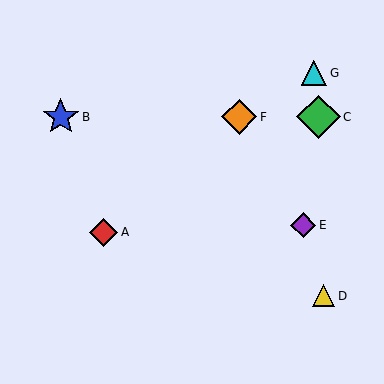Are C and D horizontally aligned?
No, C is at y≈117 and D is at y≈296.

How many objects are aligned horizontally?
3 objects (B, C, F) are aligned horizontally.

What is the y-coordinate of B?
Object B is at y≈117.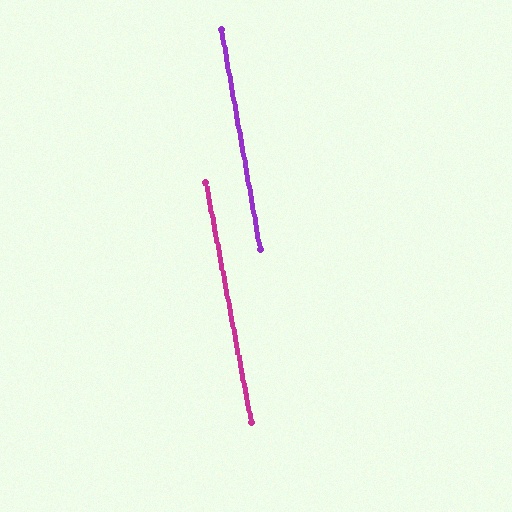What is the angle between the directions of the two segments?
Approximately 1 degree.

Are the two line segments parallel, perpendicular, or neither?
Parallel — their directions differ by only 0.9°.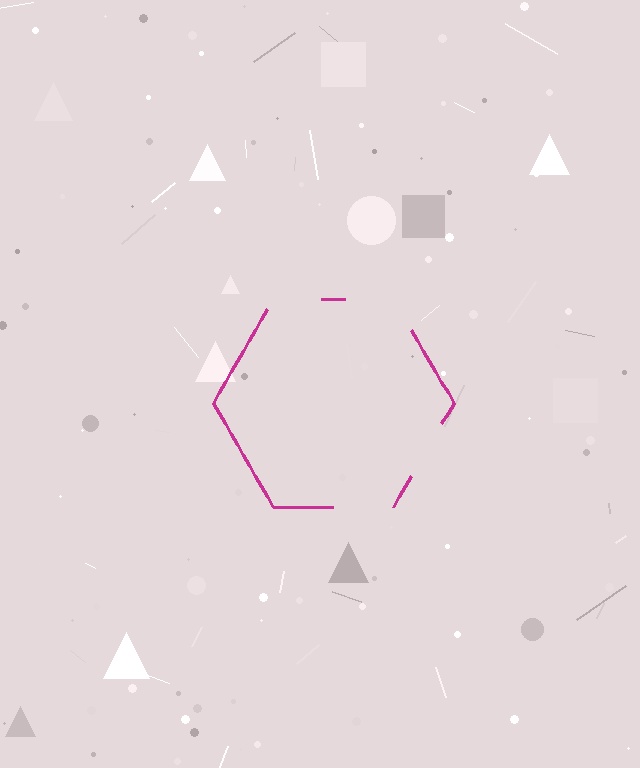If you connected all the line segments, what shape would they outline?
They would outline a hexagon.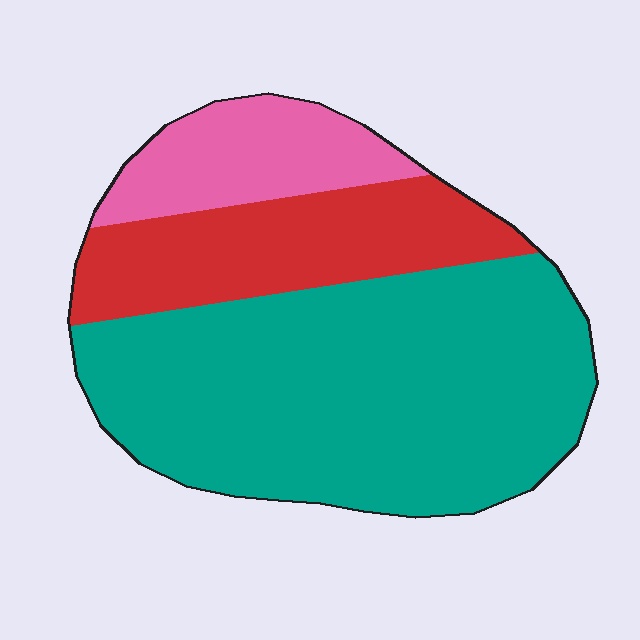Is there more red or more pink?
Red.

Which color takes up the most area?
Teal, at roughly 60%.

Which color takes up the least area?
Pink, at roughly 15%.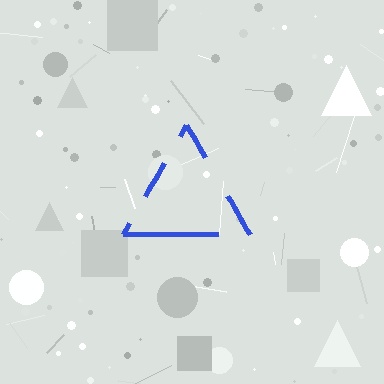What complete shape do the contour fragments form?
The contour fragments form a triangle.